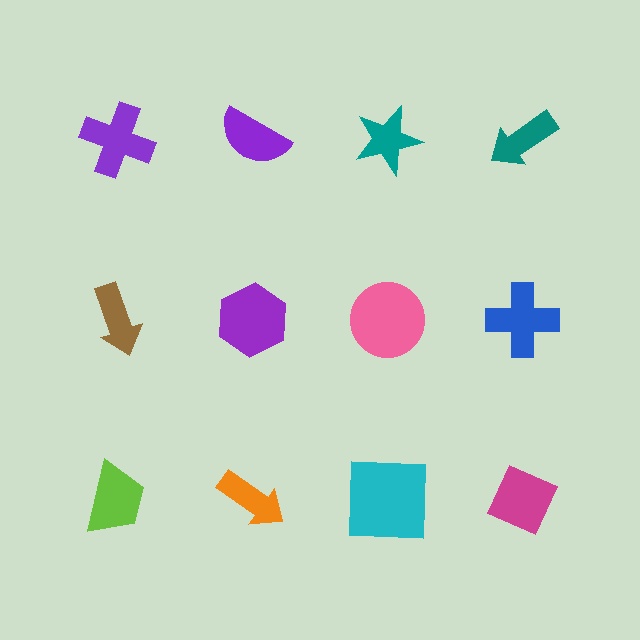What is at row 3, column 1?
A lime trapezoid.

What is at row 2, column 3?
A pink circle.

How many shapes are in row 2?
4 shapes.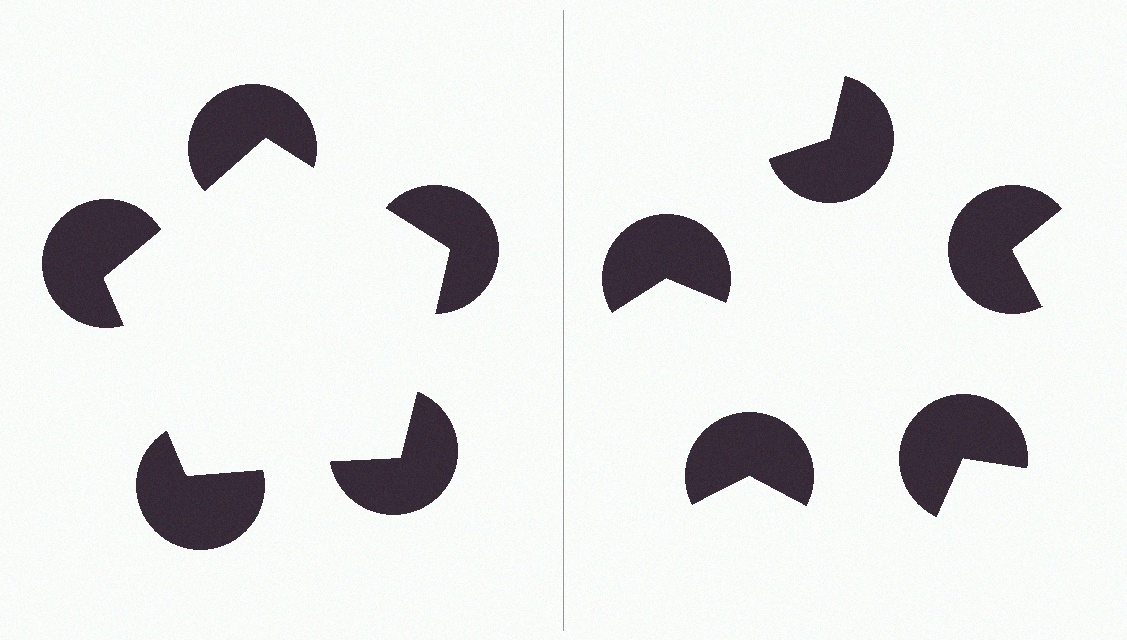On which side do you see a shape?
An illusory pentagon appears on the left side. On the right side the wedge cuts are rotated, so no coherent shape forms.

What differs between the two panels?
The pac-man discs are positioned identically on both sides; only the wedge orientations differ. On the left they align to a pentagon; on the right they are misaligned.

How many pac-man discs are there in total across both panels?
10 — 5 on each side.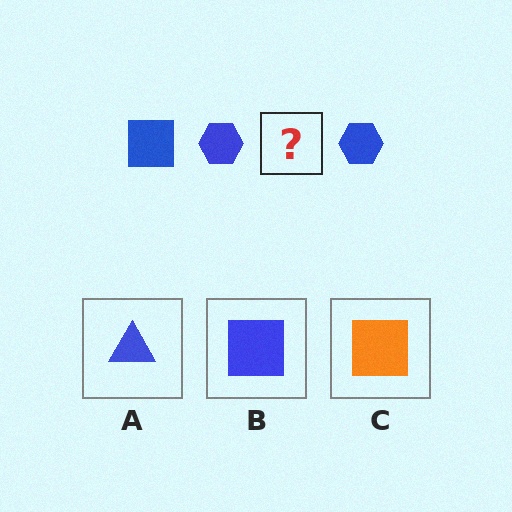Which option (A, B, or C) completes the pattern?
B.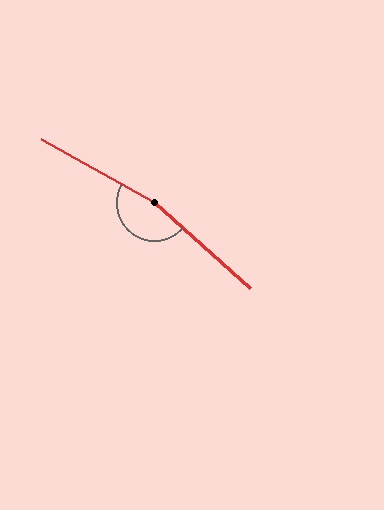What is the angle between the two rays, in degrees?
Approximately 168 degrees.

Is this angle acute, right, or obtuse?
It is obtuse.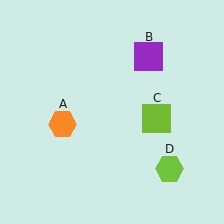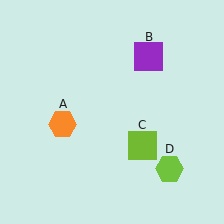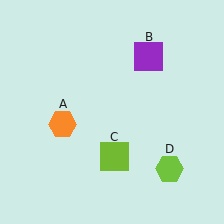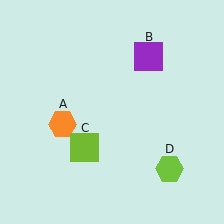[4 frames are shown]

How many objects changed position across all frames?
1 object changed position: lime square (object C).